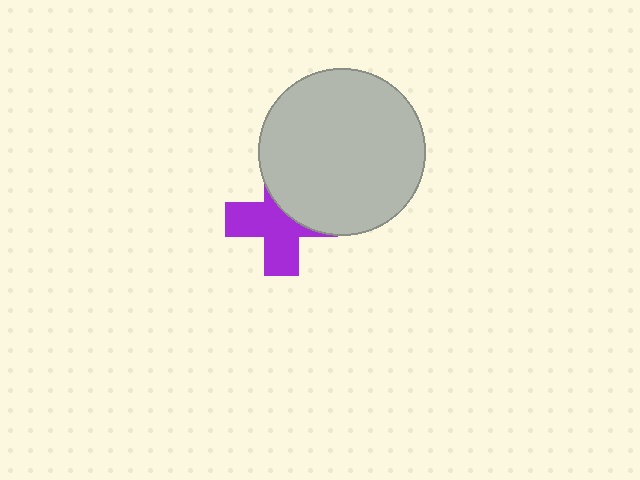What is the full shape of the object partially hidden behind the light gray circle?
The partially hidden object is a purple cross.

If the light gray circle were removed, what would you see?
You would see the complete purple cross.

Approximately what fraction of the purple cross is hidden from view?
Roughly 41% of the purple cross is hidden behind the light gray circle.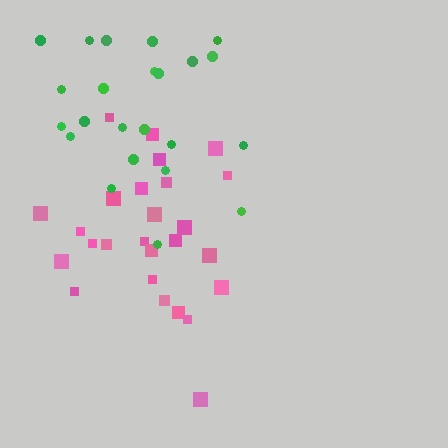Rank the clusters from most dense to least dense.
green, pink.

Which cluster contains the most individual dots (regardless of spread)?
Pink (26).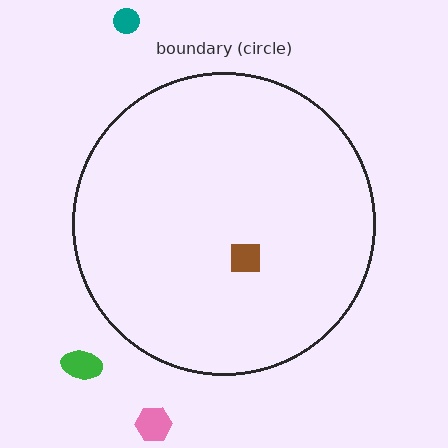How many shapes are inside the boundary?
1 inside, 3 outside.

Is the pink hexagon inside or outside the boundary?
Outside.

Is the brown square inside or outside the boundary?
Inside.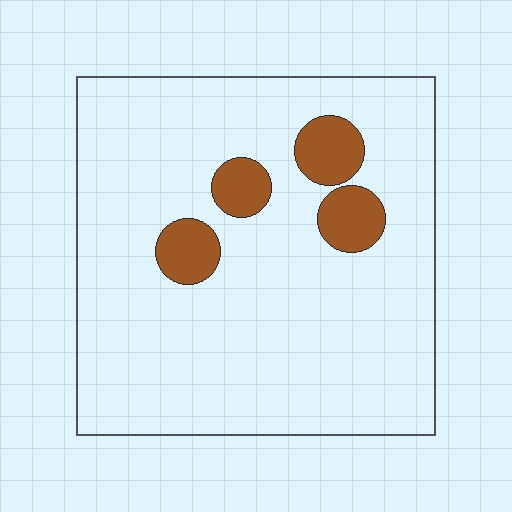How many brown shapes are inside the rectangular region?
4.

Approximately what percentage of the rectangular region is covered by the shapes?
Approximately 10%.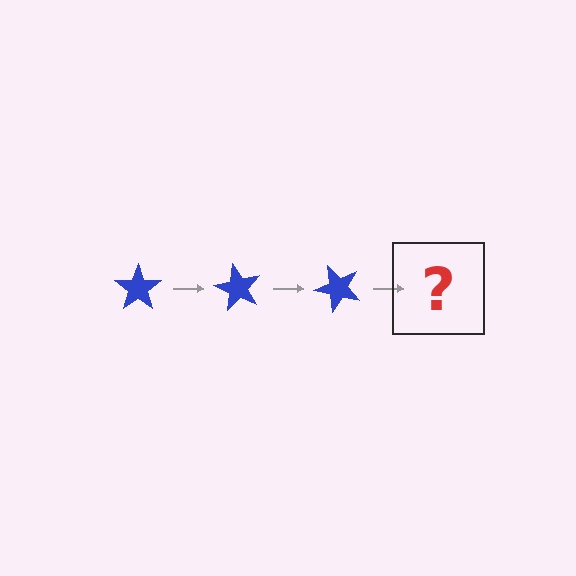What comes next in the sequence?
The next element should be a blue star rotated 180 degrees.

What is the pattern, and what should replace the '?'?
The pattern is that the star rotates 60 degrees each step. The '?' should be a blue star rotated 180 degrees.